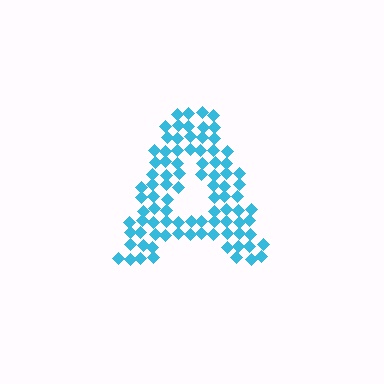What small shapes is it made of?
It is made of small diamonds.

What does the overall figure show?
The overall figure shows the letter A.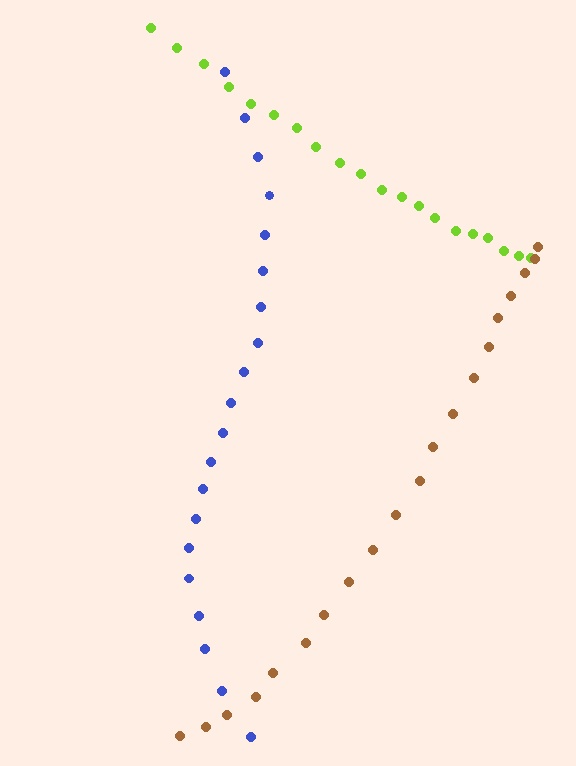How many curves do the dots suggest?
There are 3 distinct paths.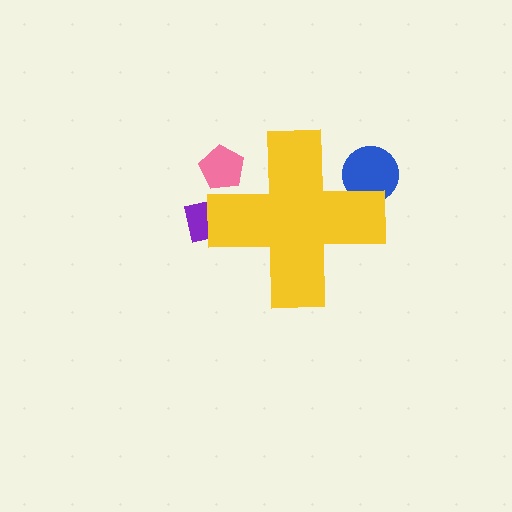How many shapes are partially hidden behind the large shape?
3 shapes are partially hidden.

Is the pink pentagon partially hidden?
Yes, the pink pentagon is partially hidden behind the yellow cross.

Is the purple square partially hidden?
Yes, the purple square is partially hidden behind the yellow cross.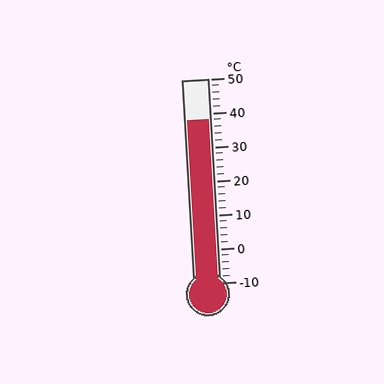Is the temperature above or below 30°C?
The temperature is above 30°C.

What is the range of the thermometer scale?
The thermometer scale ranges from -10°C to 50°C.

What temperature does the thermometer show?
The thermometer shows approximately 38°C.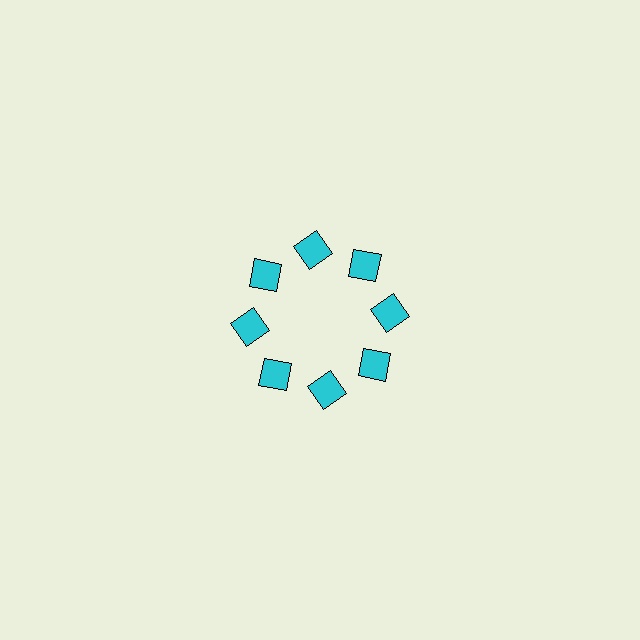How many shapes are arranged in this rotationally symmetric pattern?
There are 8 shapes, arranged in 8 groups of 1.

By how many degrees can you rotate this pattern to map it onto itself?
The pattern maps onto itself every 45 degrees of rotation.